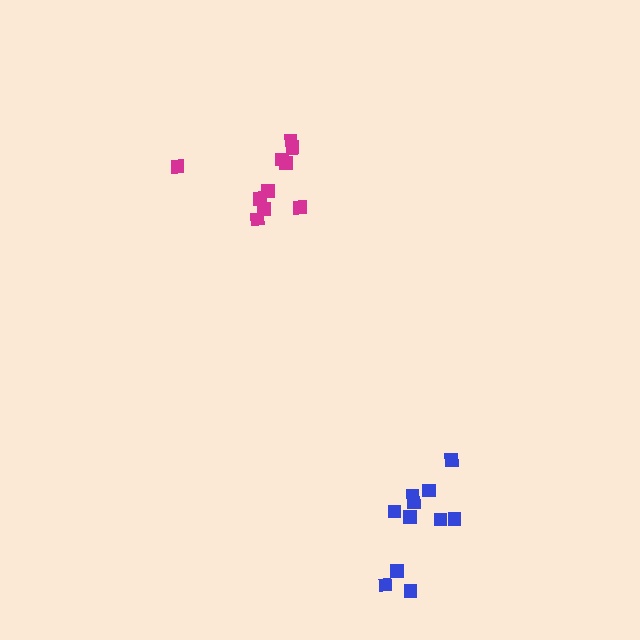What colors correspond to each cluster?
The clusters are colored: magenta, blue.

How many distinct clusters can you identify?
There are 2 distinct clusters.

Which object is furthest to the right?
The blue cluster is rightmost.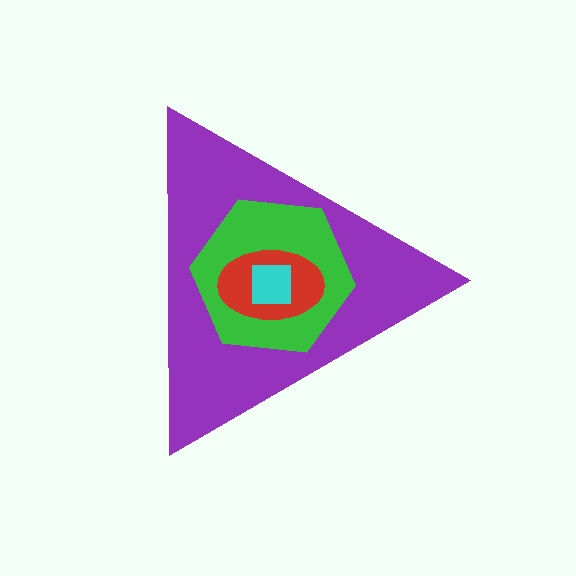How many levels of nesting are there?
4.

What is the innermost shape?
The cyan square.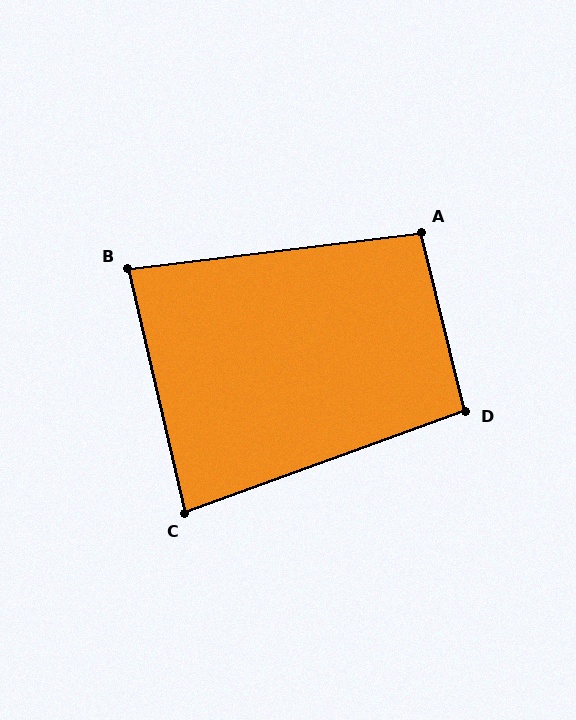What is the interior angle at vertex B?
Approximately 84 degrees (acute).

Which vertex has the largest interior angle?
A, at approximately 97 degrees.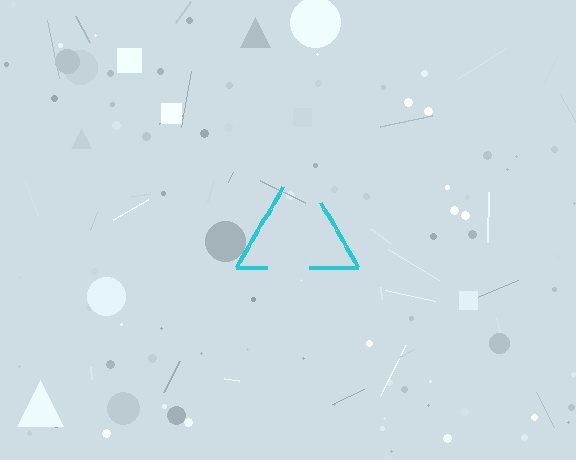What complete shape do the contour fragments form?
The contour fragments form a triangle.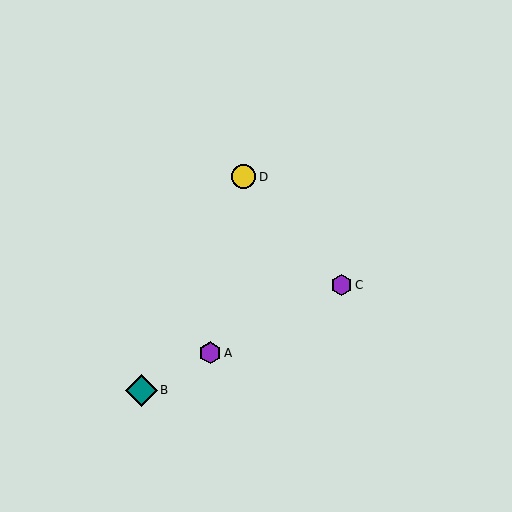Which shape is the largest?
The teal diamond (labeled B) is the largest.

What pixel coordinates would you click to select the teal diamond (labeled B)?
Click at (142, 390) to select the teal diamond B.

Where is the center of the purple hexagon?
The center of the purple hexagon is at (210, 353).